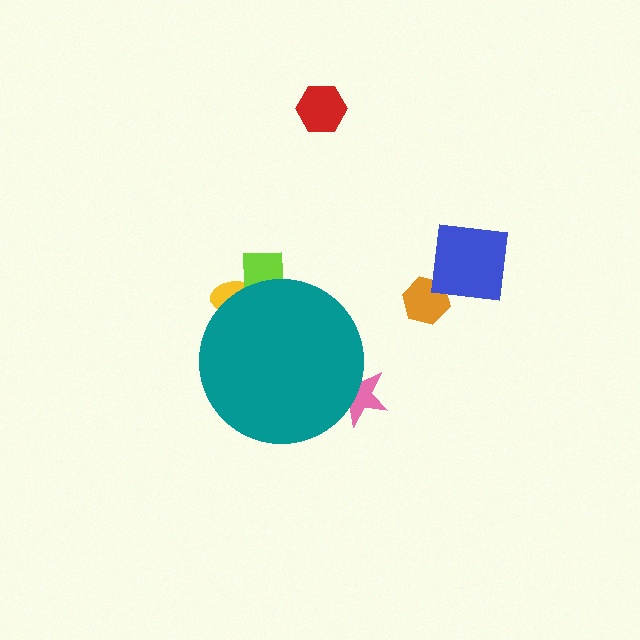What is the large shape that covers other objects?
A teal circle.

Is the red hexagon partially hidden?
No, the red hexagon is fully visible.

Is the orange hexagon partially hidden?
No, the orange hexagon is fully visible.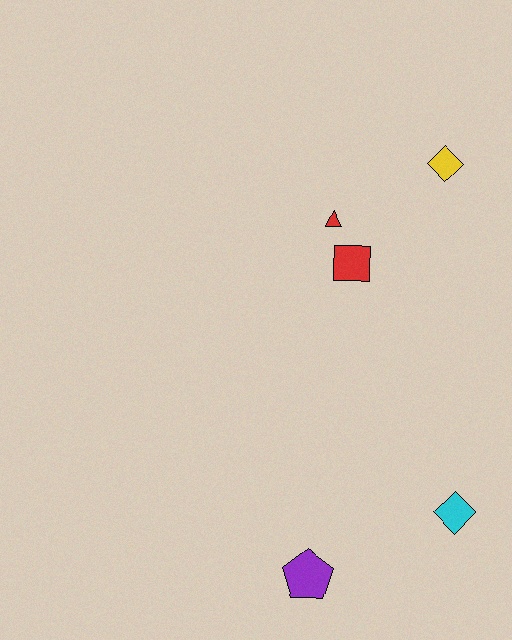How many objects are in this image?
There are 5 objects.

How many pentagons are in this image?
There is 1 pentagon.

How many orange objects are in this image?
There are no orange objects.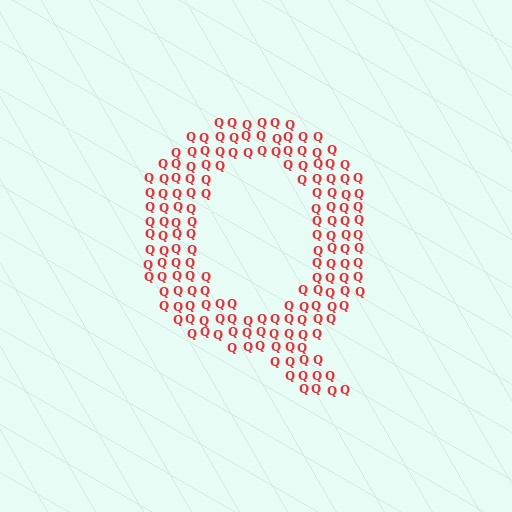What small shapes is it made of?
It is made of small letter Q's.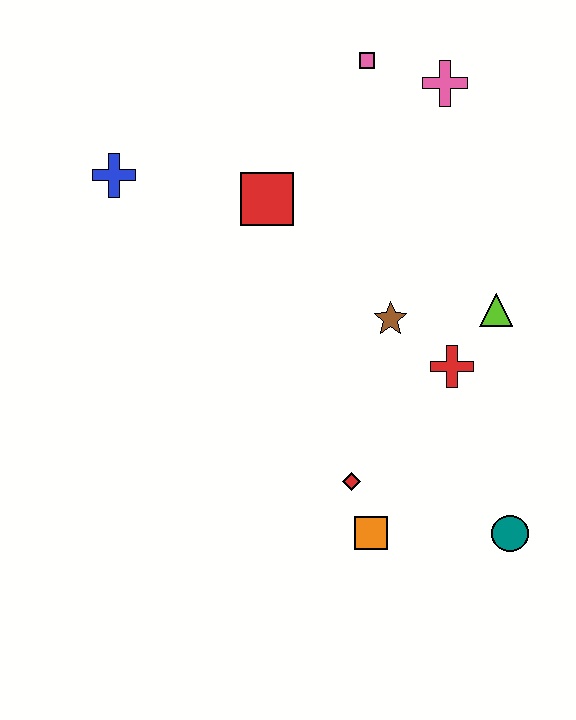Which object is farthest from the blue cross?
The teal circle is farthest from the blue cross.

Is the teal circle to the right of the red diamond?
Yes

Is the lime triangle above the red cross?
Yes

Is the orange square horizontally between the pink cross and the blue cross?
Yes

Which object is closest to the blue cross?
The red square is closest to the blue cross.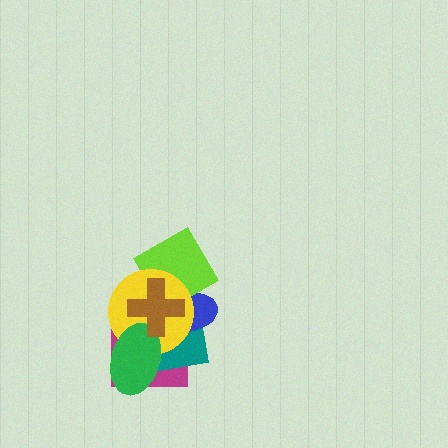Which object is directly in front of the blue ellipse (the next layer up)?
The lime diamond is directly in front of the blue ellipse.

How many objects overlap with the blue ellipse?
5 objects overlap with the blue ellipse.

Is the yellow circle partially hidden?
Yes, it is partially covered by another shape.